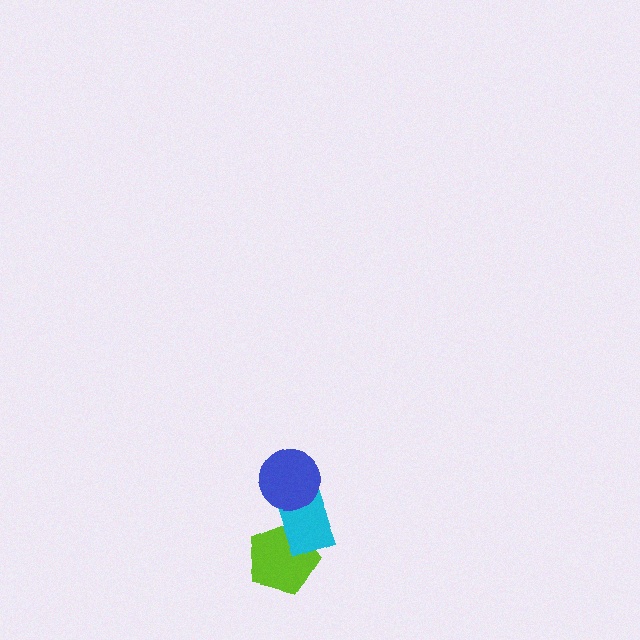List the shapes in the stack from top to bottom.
From top to bottom: the blue circle, the cyan rectangle, the lime pentagon.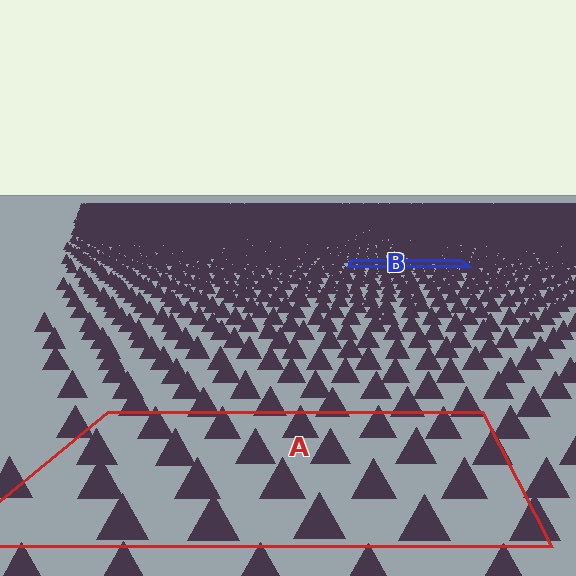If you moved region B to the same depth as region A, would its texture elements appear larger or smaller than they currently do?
They would appear larger. At a closer depth, the same texture elements are projected at a bigger on-screen size.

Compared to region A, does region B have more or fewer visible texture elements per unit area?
Region B has more texture elements per unit area — they are packed more densely because it is farther away.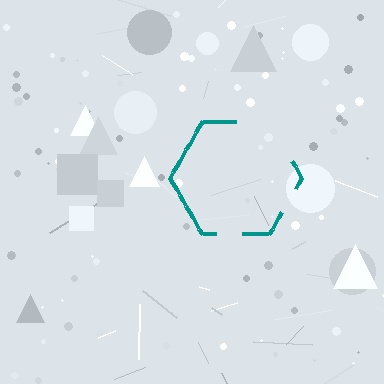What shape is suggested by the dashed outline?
The dashed outline suggests a hexagon.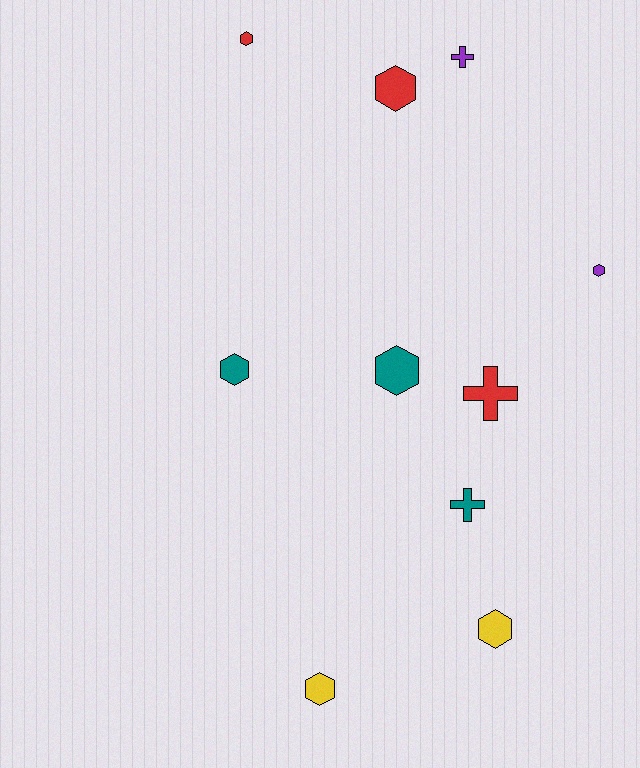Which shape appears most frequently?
Hexagon, with 7 objects.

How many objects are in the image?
There are 10 objects.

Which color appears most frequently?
Teal, with 3 objects.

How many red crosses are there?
There is 1 red cross.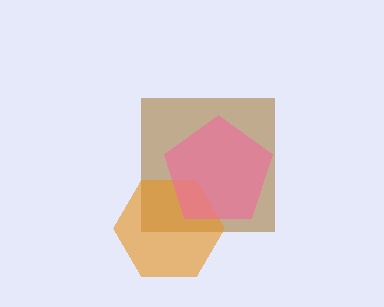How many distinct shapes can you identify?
There are 3 distinct shapes: a brown square, an orange hexagon, a pink pentagon.